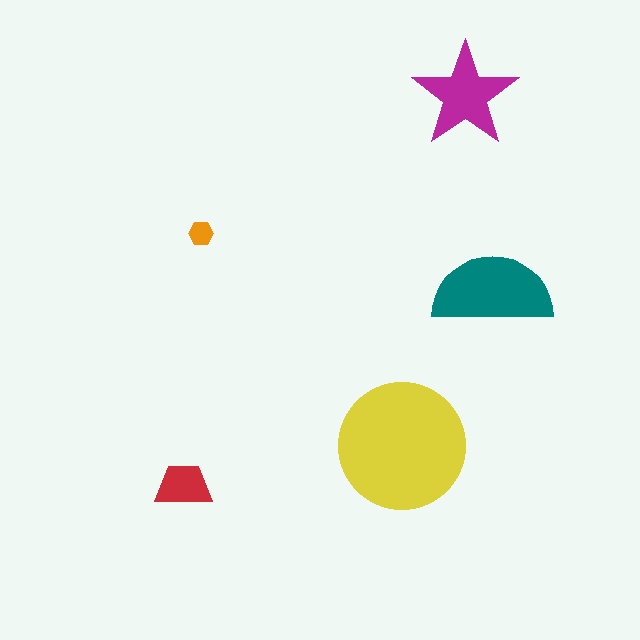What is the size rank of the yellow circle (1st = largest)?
1st.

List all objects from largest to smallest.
The yellow circle, the teal semicircle, the magenta star, the red trapezoid, the orange hexagon.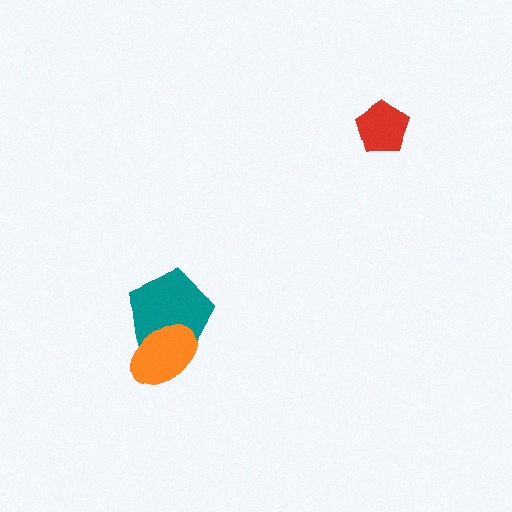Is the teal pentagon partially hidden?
Yes, it is partially covered by another shape.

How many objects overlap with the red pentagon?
0 objects overlap with the red pentagon.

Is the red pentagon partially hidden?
No, no other shape covers it.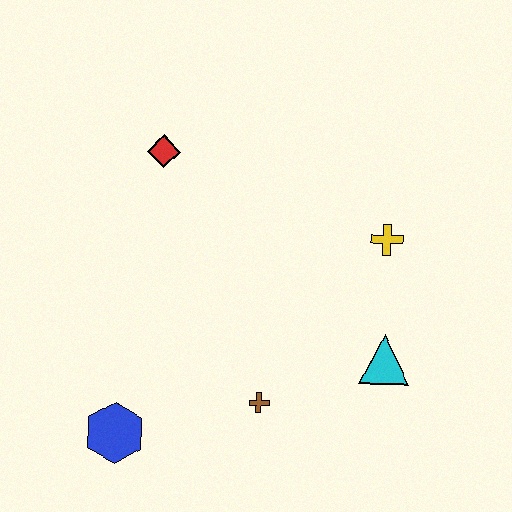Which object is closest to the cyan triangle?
The yellow cross is closest to the cyan triangle.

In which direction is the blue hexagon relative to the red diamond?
The blue hexagon is below the red diamond.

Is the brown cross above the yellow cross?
No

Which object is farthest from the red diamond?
The cyan triangle is farthest from the red diamond.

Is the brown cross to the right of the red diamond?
Yes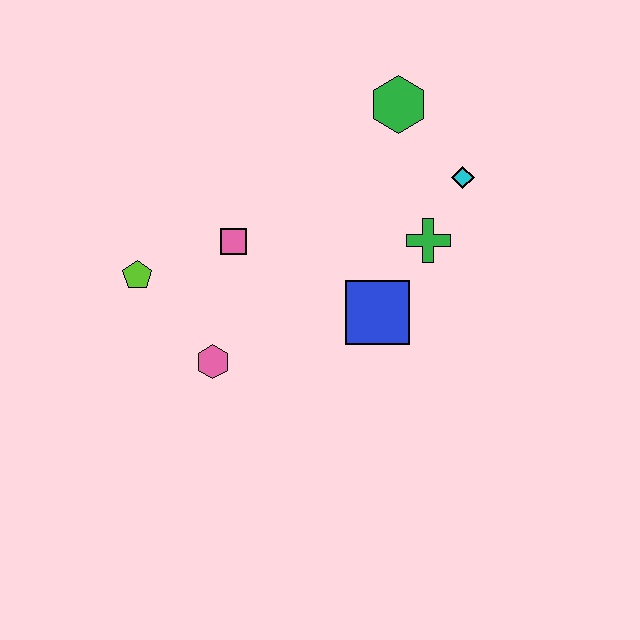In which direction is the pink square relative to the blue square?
The pink square is to the left of the blue square.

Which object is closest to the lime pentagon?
The pink square is closest to the lime pentagon.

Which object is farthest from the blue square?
The lime pentagon is farthest from the blue square.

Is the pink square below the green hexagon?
Yes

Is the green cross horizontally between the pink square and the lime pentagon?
No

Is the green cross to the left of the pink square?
No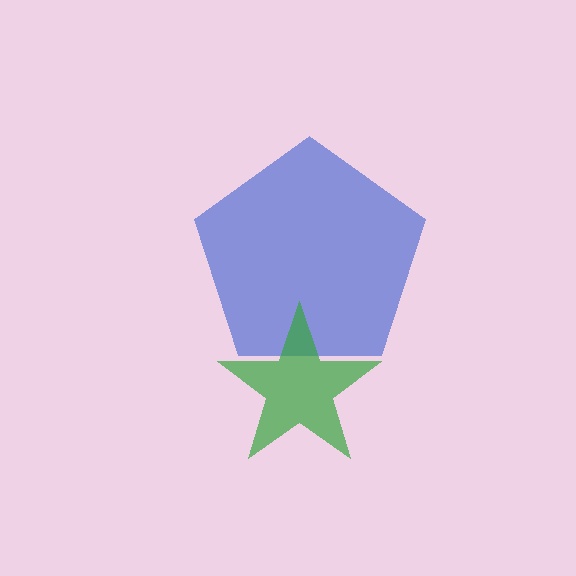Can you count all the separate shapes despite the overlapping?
Yes, there are 2 separate shapes.